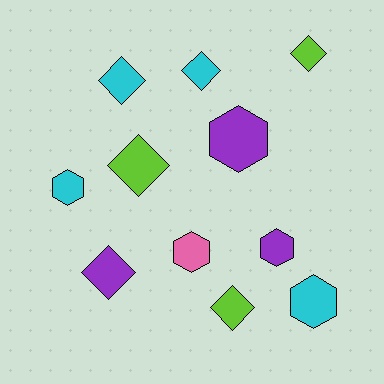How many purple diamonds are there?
There is 1 purple diamond.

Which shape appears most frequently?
Diamond, with 6 objects.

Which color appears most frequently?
Cyan, with 4 objects.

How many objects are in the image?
There are 11 objects.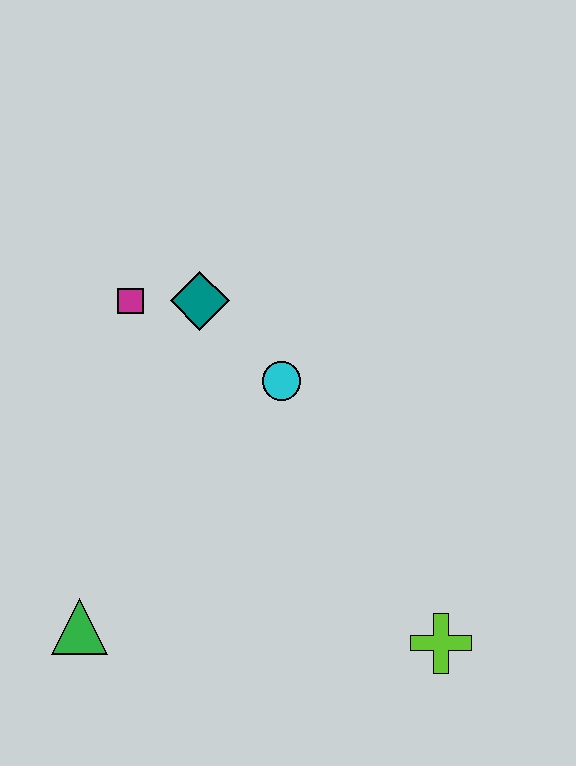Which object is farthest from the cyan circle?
The green triangle is farthest from the cyan circle.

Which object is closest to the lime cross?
The cyan circle is closest to the lime cross.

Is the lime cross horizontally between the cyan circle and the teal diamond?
No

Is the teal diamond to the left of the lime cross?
Yes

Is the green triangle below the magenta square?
Yes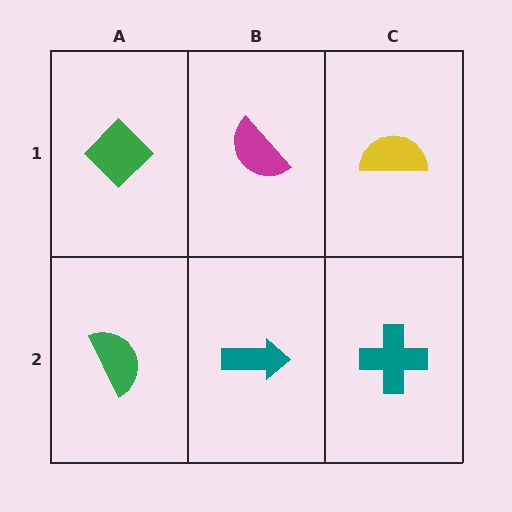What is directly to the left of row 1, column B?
A green diamond.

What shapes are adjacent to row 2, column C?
A yellow semicircle (row 1, column C), a teal arrow (row 2, column B).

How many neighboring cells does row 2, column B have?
3.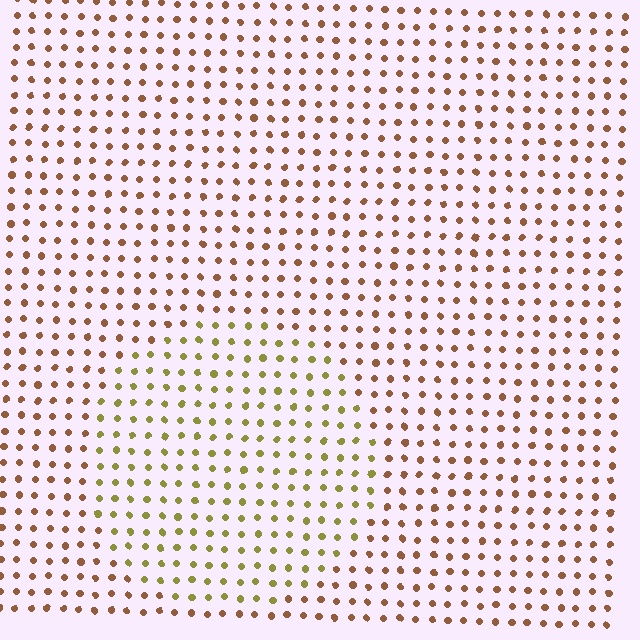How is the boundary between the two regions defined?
The boundary is defined purely by a slight shift in hue (about 40 degrees). Spacing, size, and orientation are identical on both sides.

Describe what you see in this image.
The image is filled with small brown elements in a uniform arrangement. A circle-shaped region is visible where the elements are tinted to a slightly different hue, forming a subtle color boundary.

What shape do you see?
I see a circle.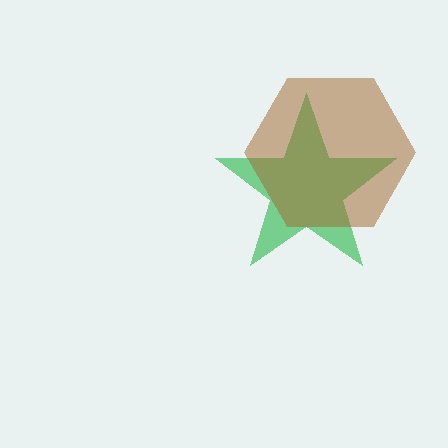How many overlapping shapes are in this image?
There are 2 overlapping shapes in the image.